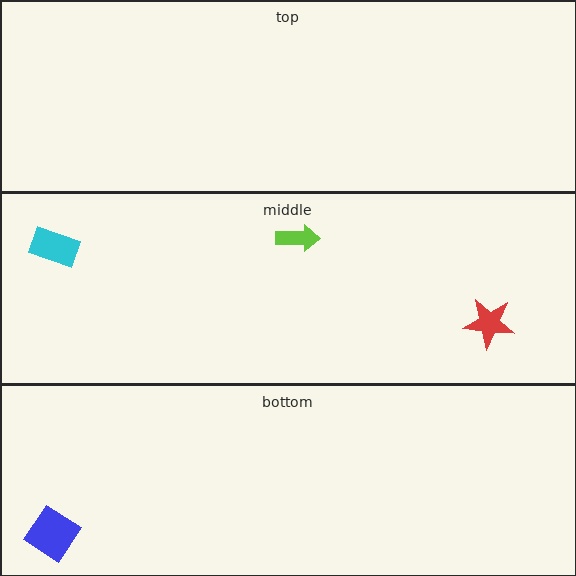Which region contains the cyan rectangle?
The middle region.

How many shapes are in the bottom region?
1.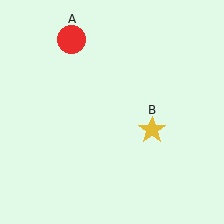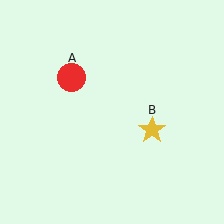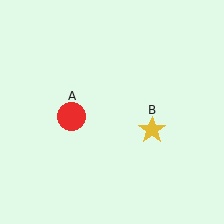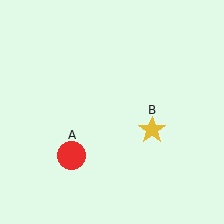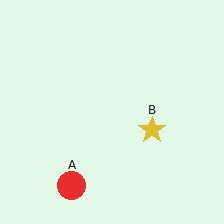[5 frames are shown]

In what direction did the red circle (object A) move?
The red circle (object A) moved down.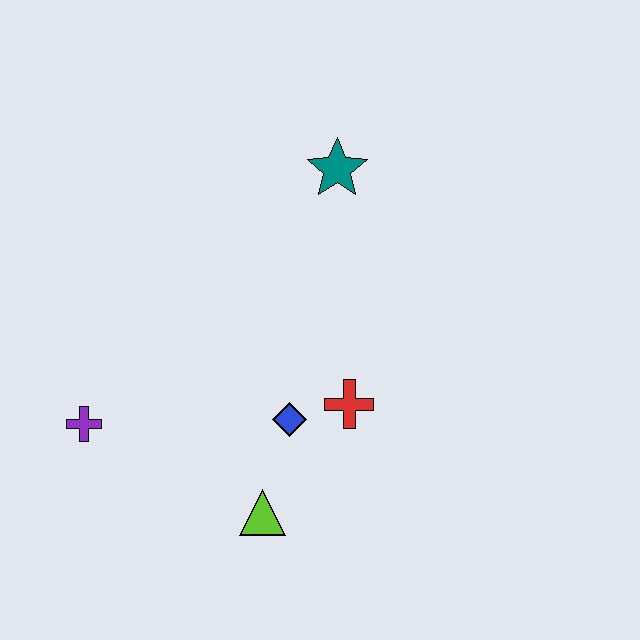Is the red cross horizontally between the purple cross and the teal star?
No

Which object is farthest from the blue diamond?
The teal star is farthest from the blue diamond.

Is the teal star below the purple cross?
No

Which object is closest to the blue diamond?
The red cross is closest to the blue diamond.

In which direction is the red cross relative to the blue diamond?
The red cross is to the right of the blue diamond.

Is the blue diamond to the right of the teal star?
No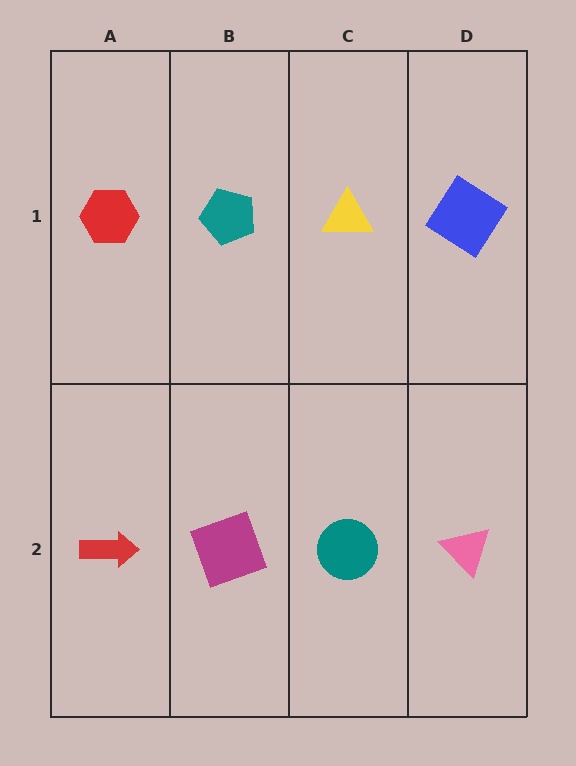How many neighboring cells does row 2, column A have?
2.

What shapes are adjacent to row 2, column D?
A blue diamond (row 1, column D), a teal circle (row 2, column C).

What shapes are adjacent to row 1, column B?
A magenta square (row 2, column B), a red hexagon (row 1, column A), a yellow triangle (row 1, column C).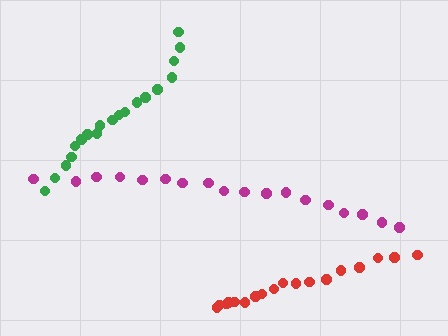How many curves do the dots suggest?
There are 3 distinct paths.